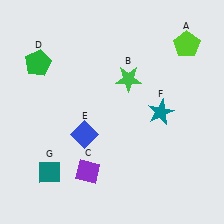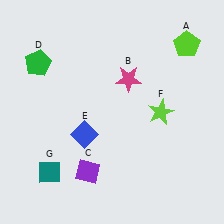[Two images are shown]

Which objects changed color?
B changed from green to magenta. F changed from teal to lime.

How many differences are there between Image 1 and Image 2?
There are 2 differences between the two images.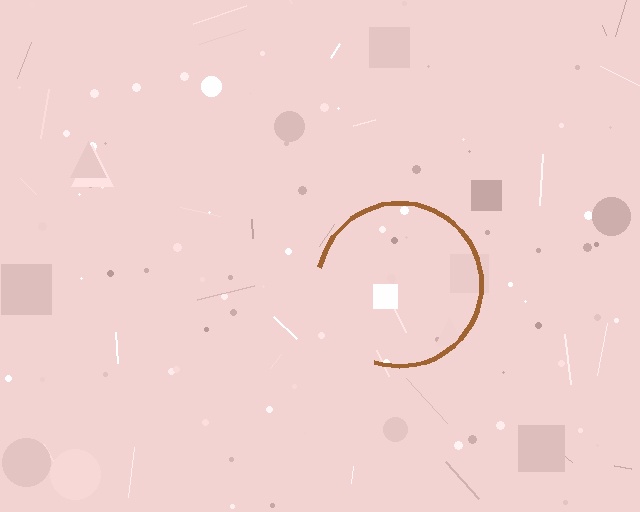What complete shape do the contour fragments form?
The contour fragments form a circle.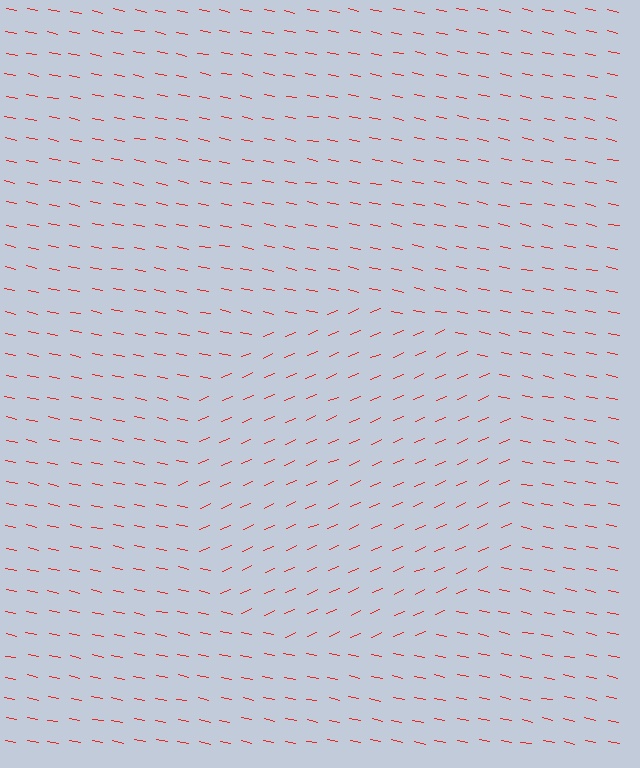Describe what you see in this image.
The image is filled with small red line segments. A circle region in the image has lines oriented differently from the surrounding lines, creating a visible texture boundary.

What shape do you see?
I see a circle.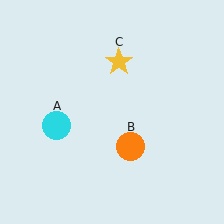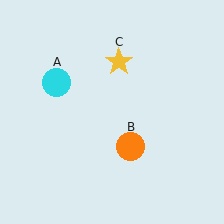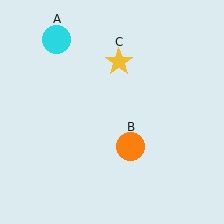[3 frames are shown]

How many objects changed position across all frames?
1 object changed position: cyan circle (object A).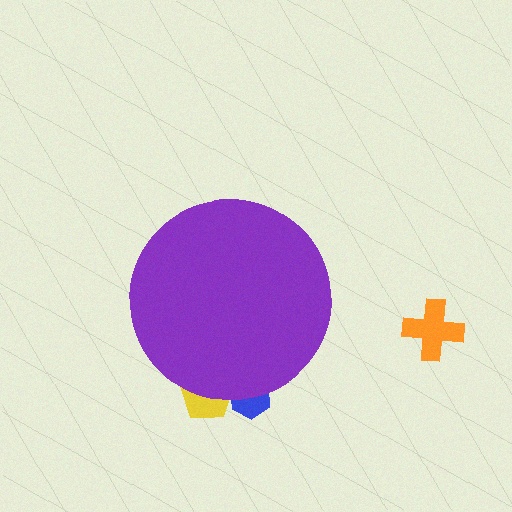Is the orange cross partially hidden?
No, the orange cross is fully visible.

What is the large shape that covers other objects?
A purple circle.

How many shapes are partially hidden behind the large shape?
2 shapes are partially hidden.